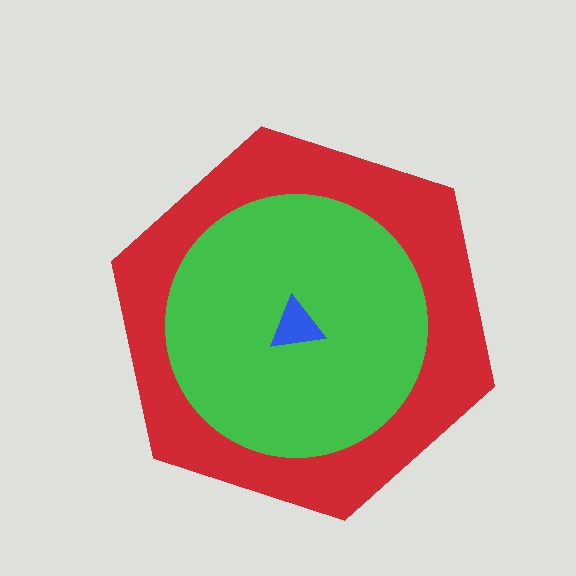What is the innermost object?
The blue triangle.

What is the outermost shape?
The red hexagon.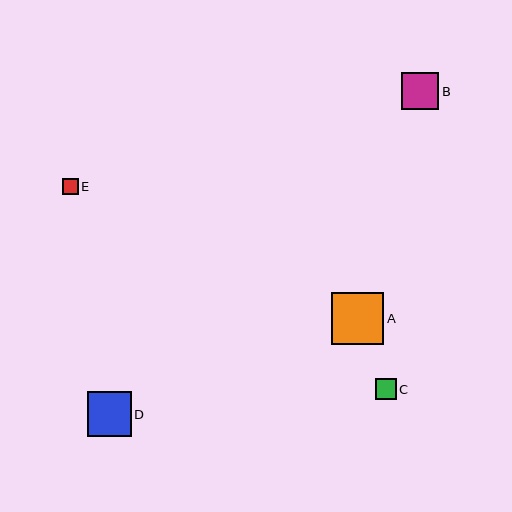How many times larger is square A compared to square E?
Square A is approximately 3.4 times the size of square E.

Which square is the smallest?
Square E is the smallest with a size of approximately 15 pixels.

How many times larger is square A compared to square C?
Square A is approximately 2.5 times the size of square C.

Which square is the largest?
Square A is the largest with a size of approximately 52 pixels.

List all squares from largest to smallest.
From largest to smallest: A, D, B, C, E.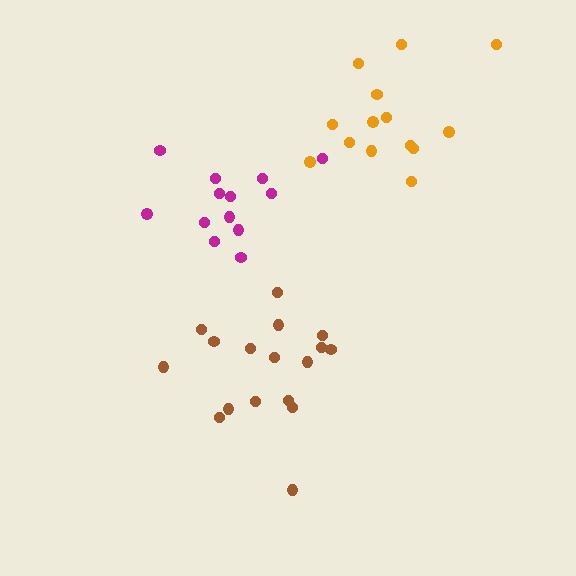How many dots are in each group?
Group 1: 17 dots, Group 2: 13 dots, Group 3: 14 dots (44 total).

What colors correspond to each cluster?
The clusters are colored: brown, magenta, orange.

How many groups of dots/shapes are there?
There are 3 groups.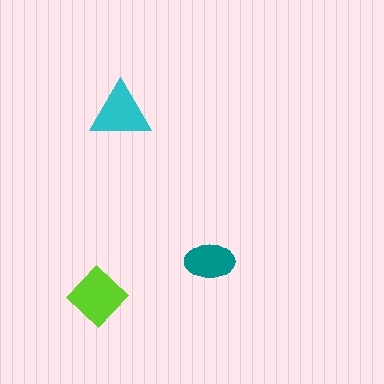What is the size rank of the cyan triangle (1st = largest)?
2nd.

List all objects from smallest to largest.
The teal ellipse, the cyan triangle, the lime diamond.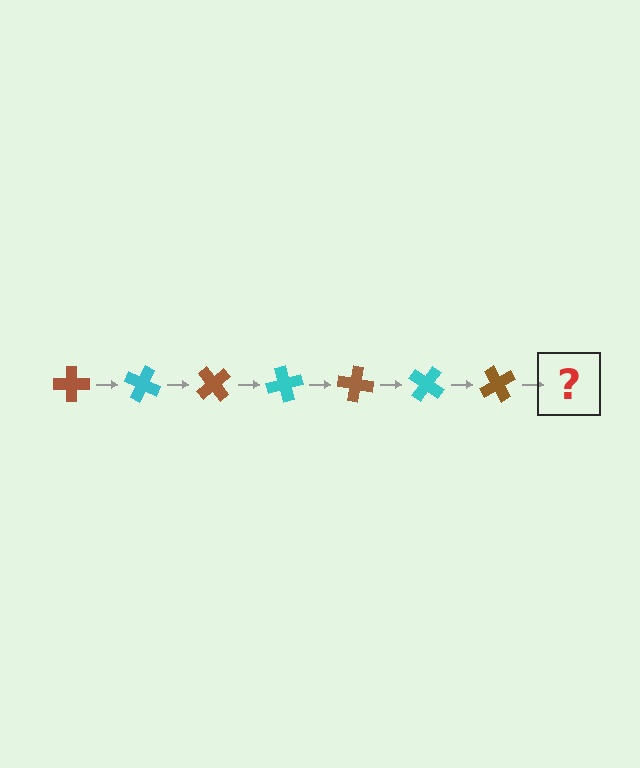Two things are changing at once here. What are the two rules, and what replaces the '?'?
The two rules are that it rotates 25 degrees each step and the color cycles through brown and cyan. The '?' should be a cyan cross, rotated 175 degrees from the start.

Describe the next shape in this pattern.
It should be a cyan cross, rotated 175 degrees from the start.